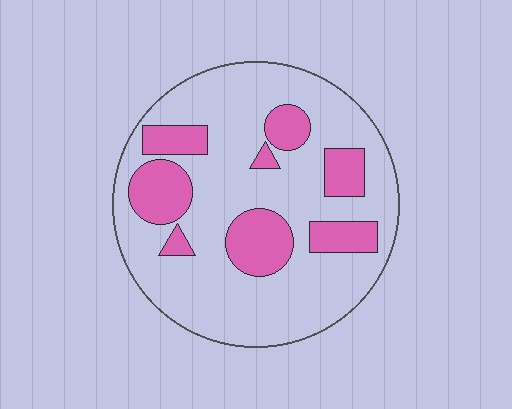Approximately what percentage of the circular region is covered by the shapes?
Approximately 25%.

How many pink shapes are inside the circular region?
8.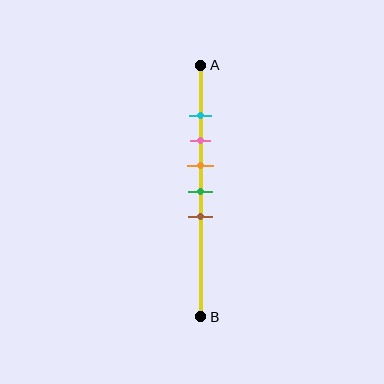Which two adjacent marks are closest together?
The cyan and pink marks are the closest adjacent pair.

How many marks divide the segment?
There are 5 marks dividing the segment.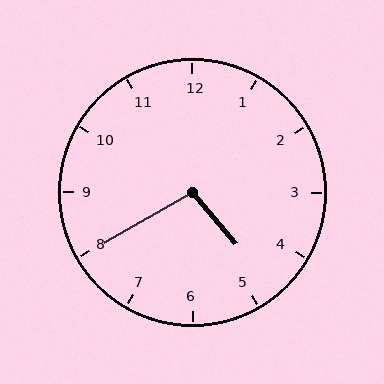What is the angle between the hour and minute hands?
Approximately 100 degrees.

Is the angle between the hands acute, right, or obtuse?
It is obtuse.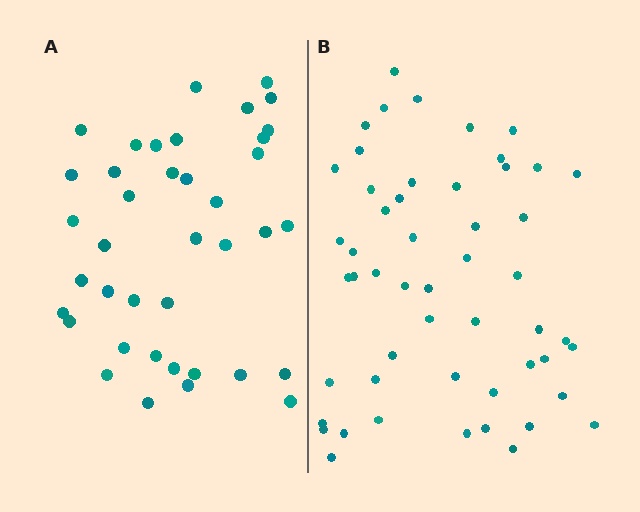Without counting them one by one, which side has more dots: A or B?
Region B (the right region) has more dots.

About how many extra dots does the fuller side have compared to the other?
Region B has approximately 15 more dots than region A.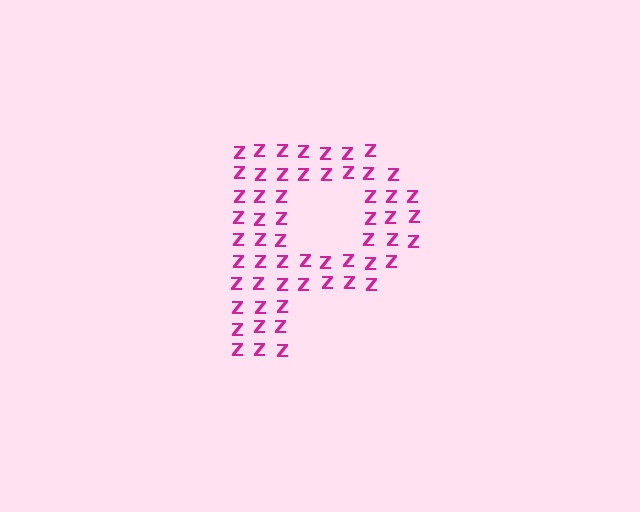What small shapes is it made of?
It is made of small letter Z's.